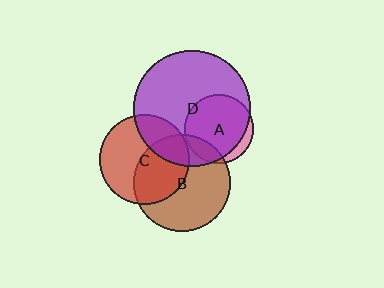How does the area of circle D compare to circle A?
Approximately 2.8 times.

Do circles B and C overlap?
Yes.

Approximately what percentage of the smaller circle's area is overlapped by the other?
Approximately 45%.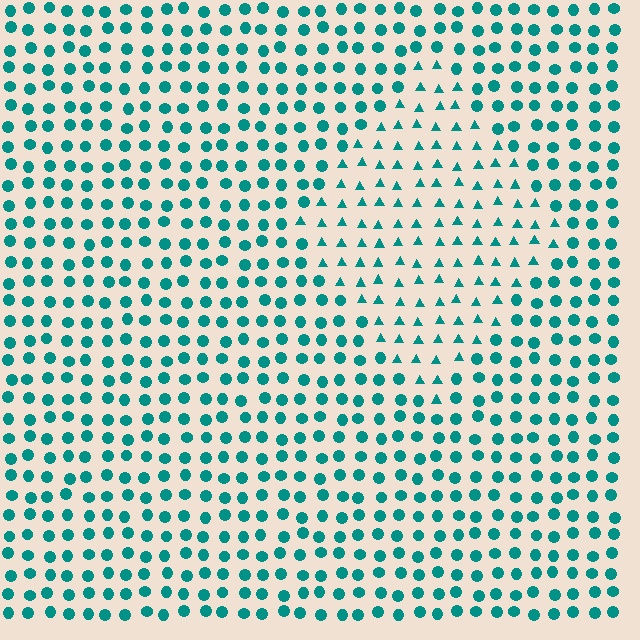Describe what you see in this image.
The image is filled with small teal elements arranged in a uniform grid. A diamond-shaped region contains triangles, while the surrounding area contains circles. The boundary is defined purely by the change in element shape.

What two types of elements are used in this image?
The image uses triangles inside the diamond region and circles outside it.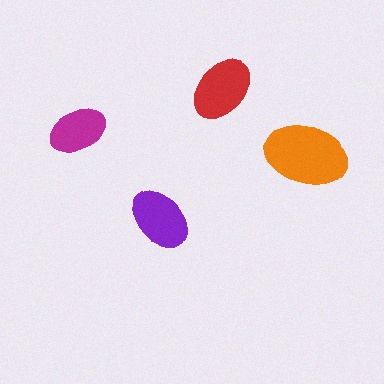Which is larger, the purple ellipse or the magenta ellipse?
The purple one.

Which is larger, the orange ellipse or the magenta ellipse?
The orange one.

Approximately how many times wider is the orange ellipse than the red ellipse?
About 1.5 times wider.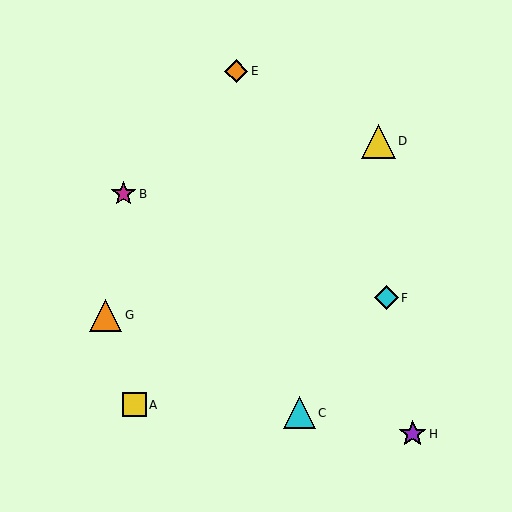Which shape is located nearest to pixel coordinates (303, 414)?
The cyan triangle (labeled C) at (299, 413) is nearest to that location.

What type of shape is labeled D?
Shape D is a yellow triangle.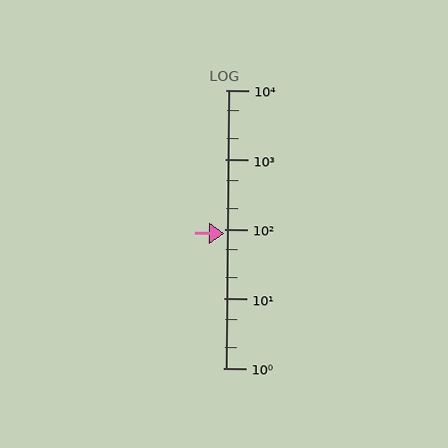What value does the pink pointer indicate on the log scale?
The pointer indicates approximately 85.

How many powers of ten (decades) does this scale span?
The scale spans 4 decades, from 1 to 10000.